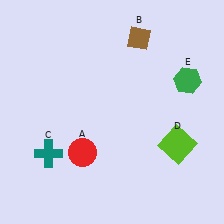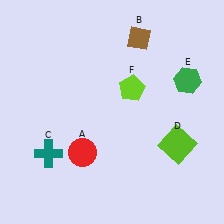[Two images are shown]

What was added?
A lime pentagon (F) was added in Image 2.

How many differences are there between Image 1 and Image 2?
There is 1 difference between the two images.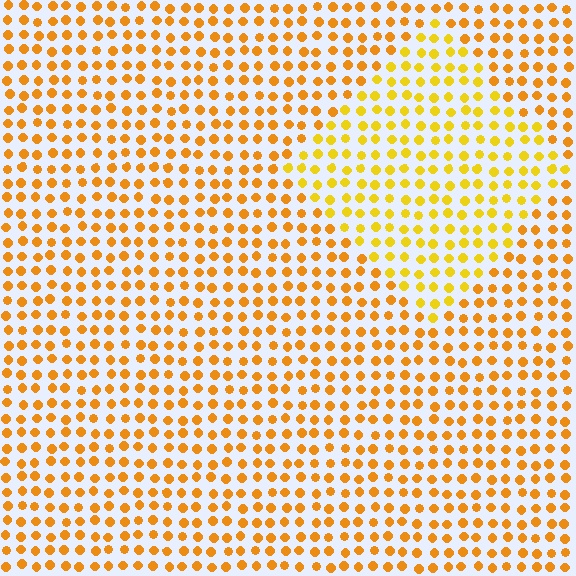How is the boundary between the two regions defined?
The boundary is defined purely by a slight shift in hue (about 19 degrees). Spacing, size, and orientation are identical on both sides.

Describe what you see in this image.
The image is filled with small orange elements in a uniform arrangement. A diamond-shaped region is visible where the elements are tinted to a slightly different hue, forming a subtle color boundary.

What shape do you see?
I see a diamond.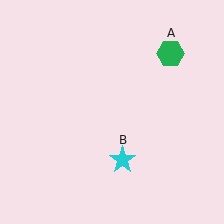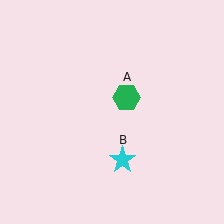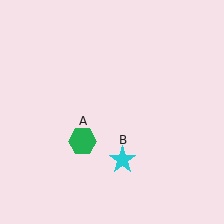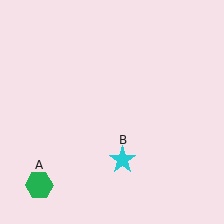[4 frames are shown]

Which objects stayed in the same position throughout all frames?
Cyan star (object B) remained stationary.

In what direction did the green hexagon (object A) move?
The green hexagon (object A) moved down and to the left.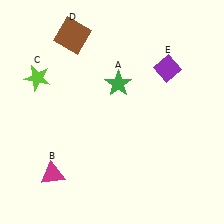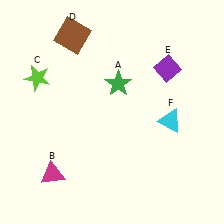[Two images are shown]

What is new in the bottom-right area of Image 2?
A cyan triangle (F) was added in the bottom-right area of Image 2.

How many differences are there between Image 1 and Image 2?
There is 1 difference between the two images.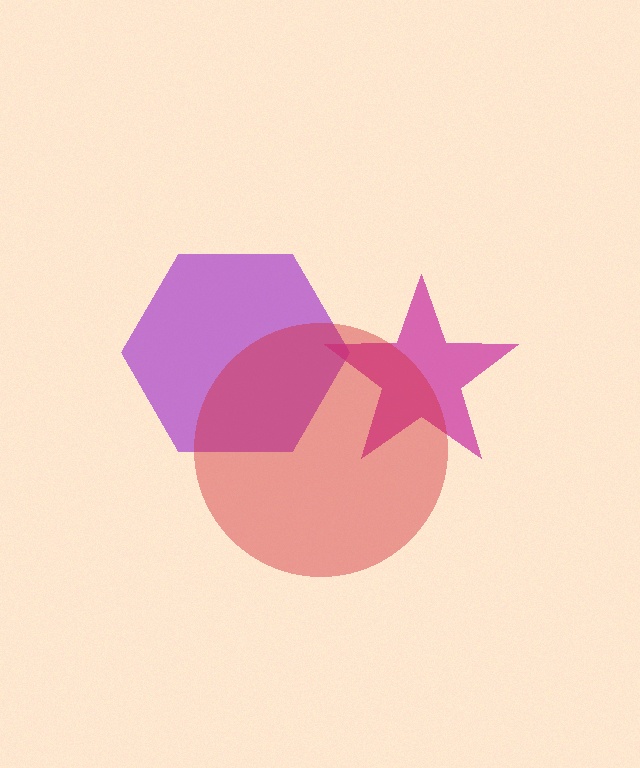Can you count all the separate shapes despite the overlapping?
Yes, there are 3 separate shapes.